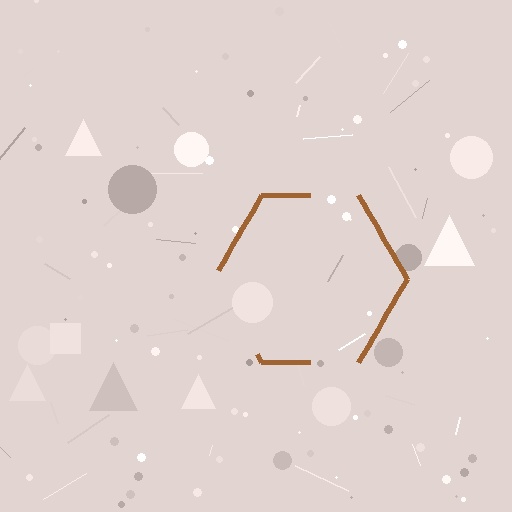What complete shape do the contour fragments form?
The contour fragments form a hexagon.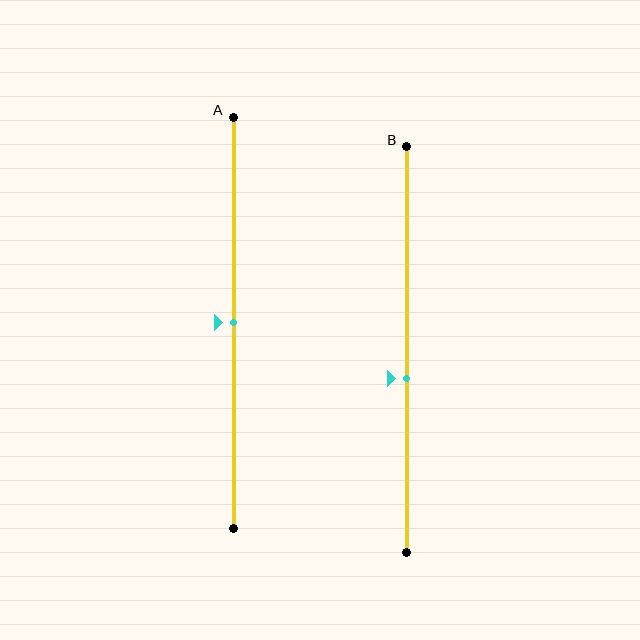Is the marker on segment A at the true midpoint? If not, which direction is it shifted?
Yes, the marker on segment A is at the true midpoint.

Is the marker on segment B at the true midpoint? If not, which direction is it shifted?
No, the marker on segment B is shifted downward by about 7% of the segment length.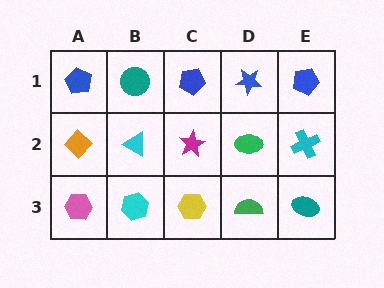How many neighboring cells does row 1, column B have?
3.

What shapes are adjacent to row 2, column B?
A teal circle (row 1, column B), a cyan hexagon (row 3, column B), an orange diamond (row 2, column A), a magenta star (row 2, column C).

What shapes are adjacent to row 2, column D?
A blue star (row 1, column D), a green semicircle (row 3, column D), a magenta star (row 2, column C), a cyan cross (row 2, column E).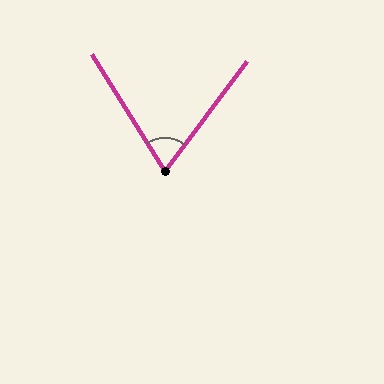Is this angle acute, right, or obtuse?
It is acute.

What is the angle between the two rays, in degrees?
Approximately 69 degrees.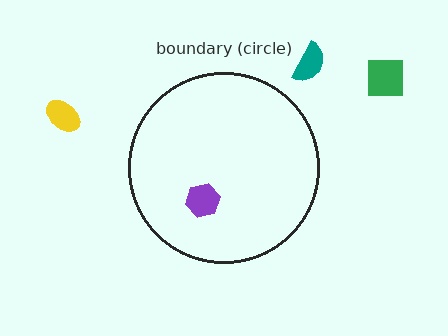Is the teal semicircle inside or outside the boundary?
Outside.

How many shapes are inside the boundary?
1 inside, 3 outside.